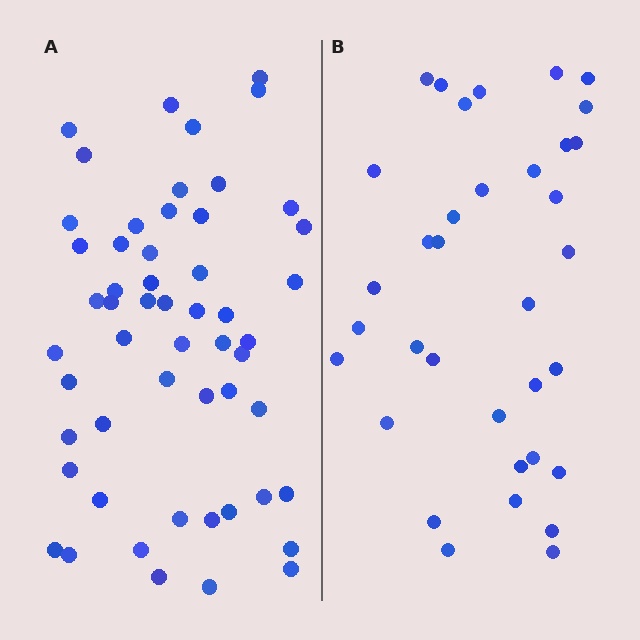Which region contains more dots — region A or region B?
Region A (the left region) has more dots.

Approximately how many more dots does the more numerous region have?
Region A has approximately 20 more dots than region B.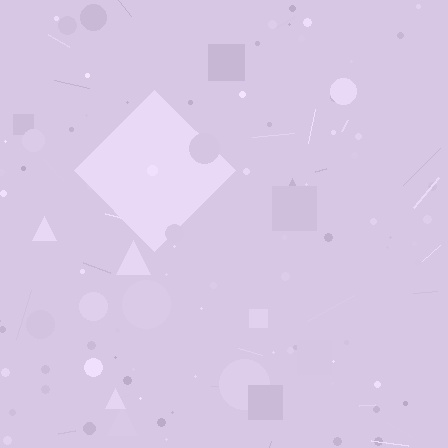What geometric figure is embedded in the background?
A diamond is embedded in the background.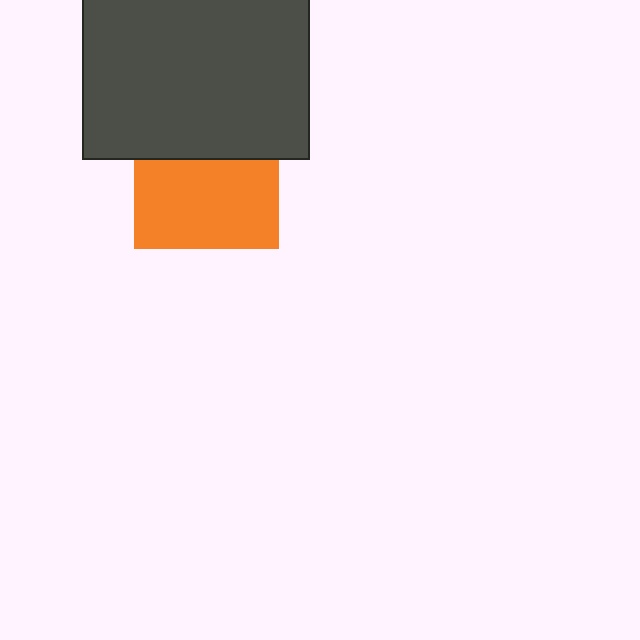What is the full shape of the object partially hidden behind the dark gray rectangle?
The partially hidden object is an orange square.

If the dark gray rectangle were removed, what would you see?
You would see the complete orange square.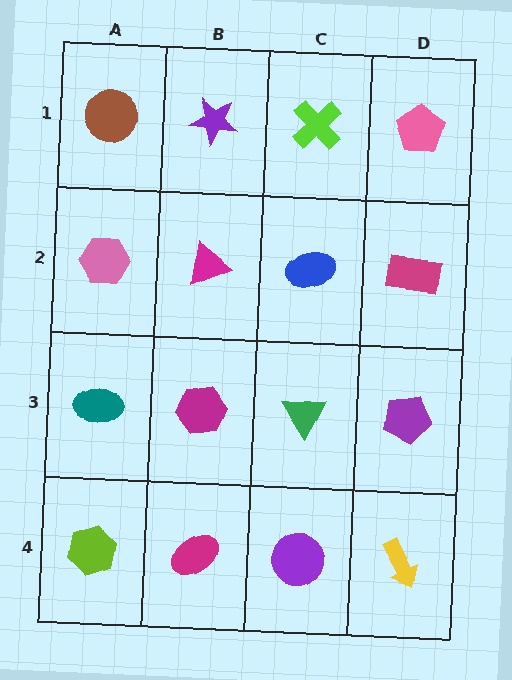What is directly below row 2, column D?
A purple pentagon.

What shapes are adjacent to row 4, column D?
A purple pentagon (row 3, column D), a purple circle (row 4, column C).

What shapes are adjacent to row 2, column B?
A purple star (row 1, column B), a magenta hexagon (row 3, column B), a pink hexagon (row 2, column A), a blue ellipse (row 2, column C).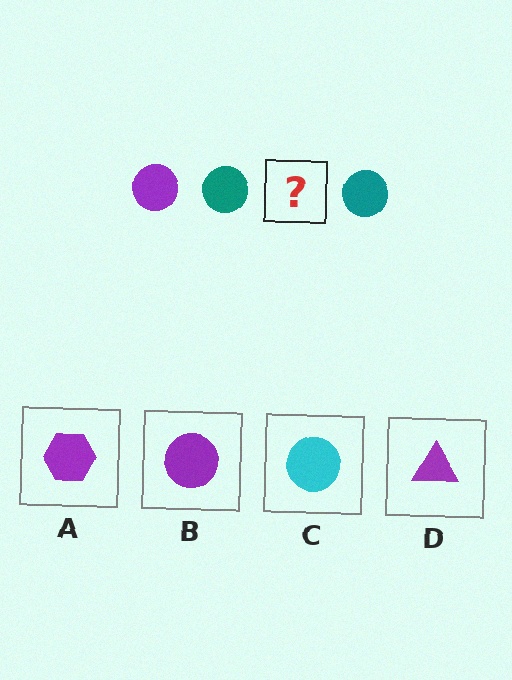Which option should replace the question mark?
Option B.